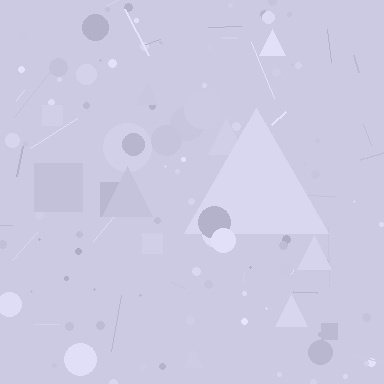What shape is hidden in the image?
A triangle is hidden in the image.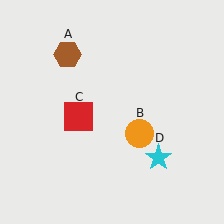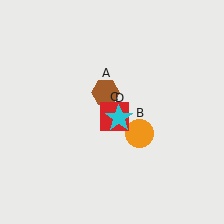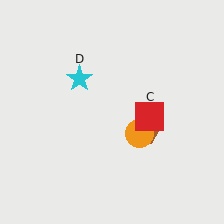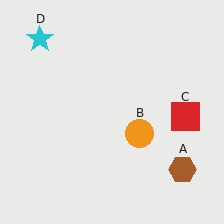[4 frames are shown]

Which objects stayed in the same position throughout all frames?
Orange circle (object B) remained stationary.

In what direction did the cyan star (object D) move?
The cyan star (object D) moved up and to the left.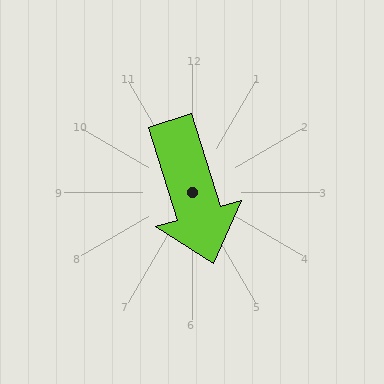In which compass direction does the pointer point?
South.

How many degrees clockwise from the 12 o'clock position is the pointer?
Approximately 163 degrees.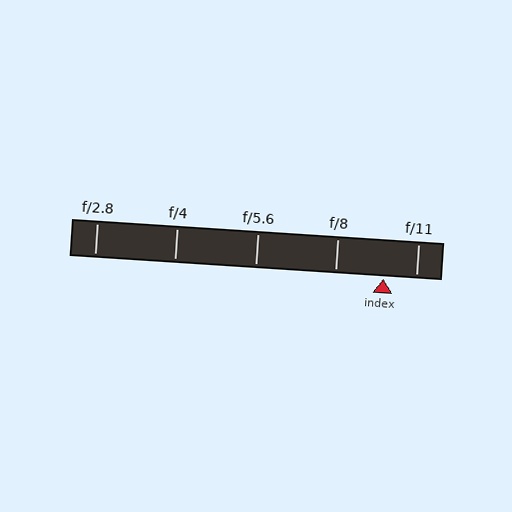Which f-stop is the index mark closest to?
The index mark is closest to f/11.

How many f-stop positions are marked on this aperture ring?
There are 5 f-stop positions marked.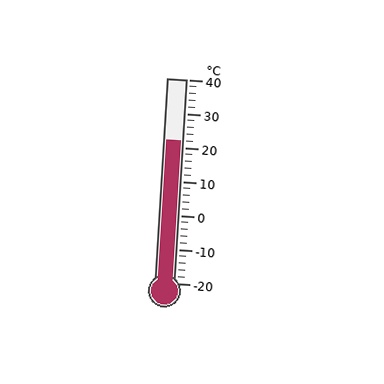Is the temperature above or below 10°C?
The temperature is above 10°C.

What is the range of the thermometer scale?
The thermometer scale ranges from -20°C to 40°C.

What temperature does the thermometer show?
The thermometer shows approximately 22°C.